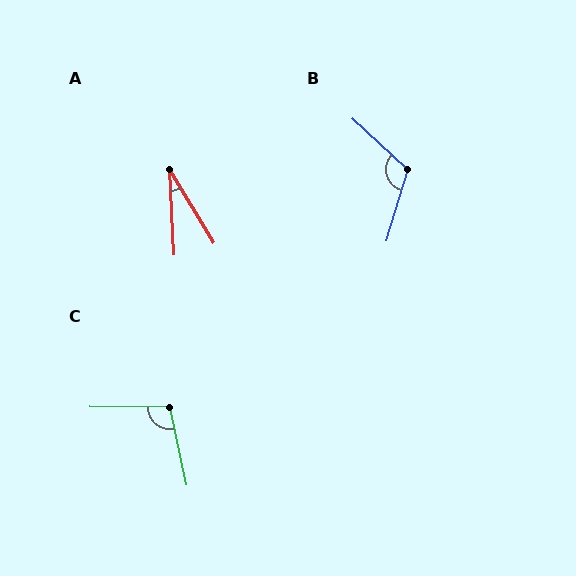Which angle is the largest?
B, at approximately 117 degrees.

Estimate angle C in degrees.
Approximately 103 degrees.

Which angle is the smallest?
A, at approximately 28 degrees.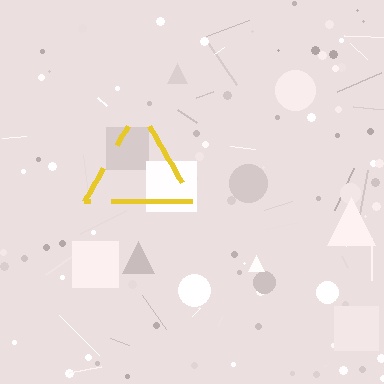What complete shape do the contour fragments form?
The contour fragments form a triangle.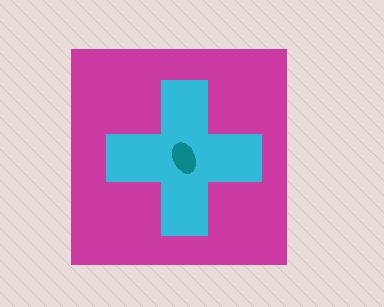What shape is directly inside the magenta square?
The cyan cross.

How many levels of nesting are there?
3.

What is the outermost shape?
The magenta square.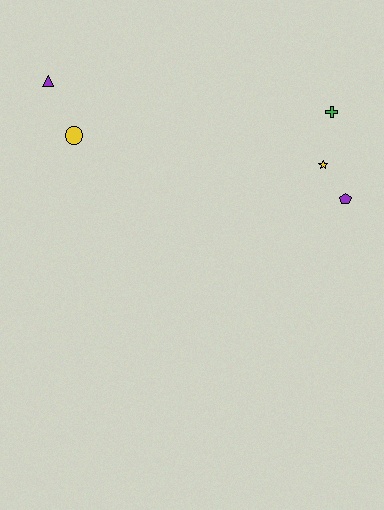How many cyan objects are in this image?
There are no cyan objects.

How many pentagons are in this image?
There is 1 pentagon.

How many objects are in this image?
There are 5 objects.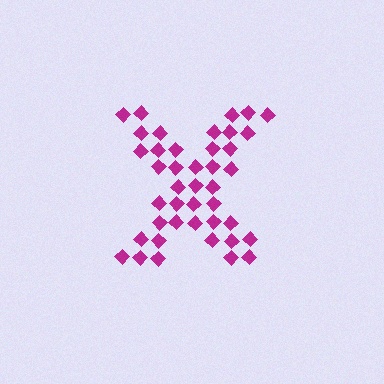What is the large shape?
The large shape is the letter X.